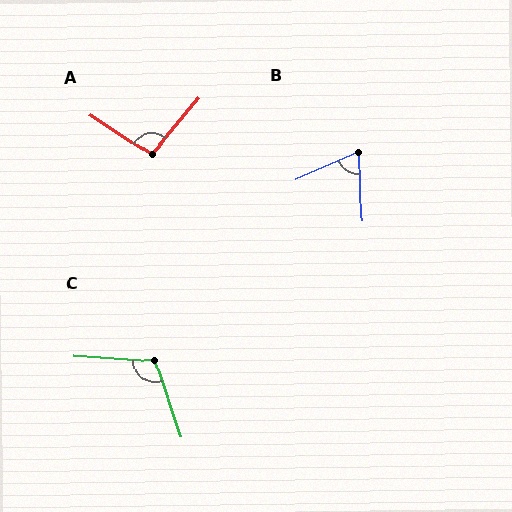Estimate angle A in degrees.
Approximately 97 degrees.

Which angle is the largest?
C, at approximately 112 degrees.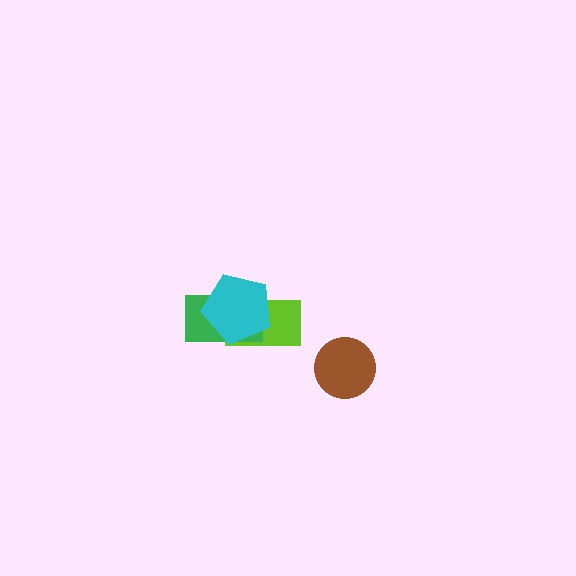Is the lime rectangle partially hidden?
Yes, it is partially covered by another shape.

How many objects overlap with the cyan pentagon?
2 objects overlap with the cyan pentagon.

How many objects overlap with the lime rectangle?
2 objects overlap with the lime rectangle.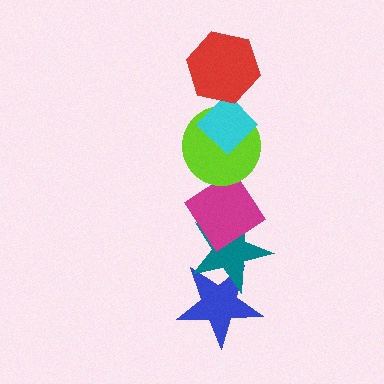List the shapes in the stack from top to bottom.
From top to bottom: the red hexagon, the cyan diamond, the lime circle, the magenta diamond, the teal star, the blue star.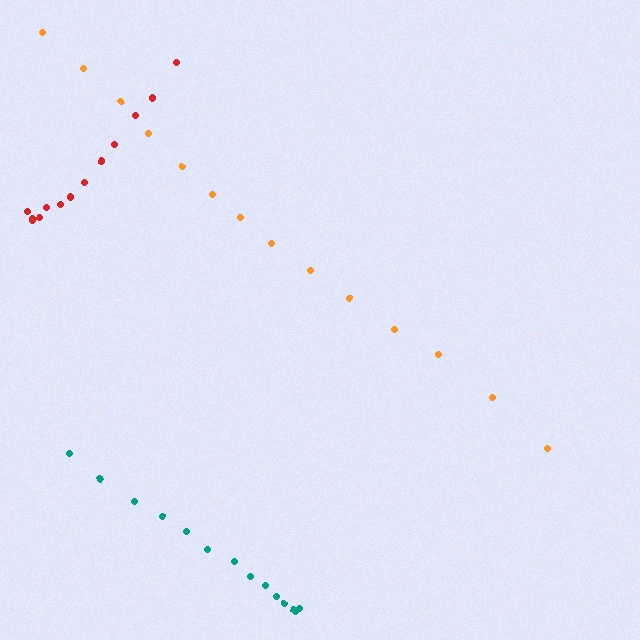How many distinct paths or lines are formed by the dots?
There are 3 distinct paths.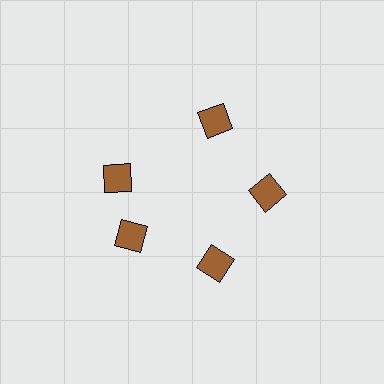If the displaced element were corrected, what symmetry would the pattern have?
It would have 5-fold rotational symmetry — the pattern would map onto itself every 72 degrees.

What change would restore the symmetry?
The symmetry would be restored by rotating it back into even spacing with its neighbors so that all 5 diamonds sit at equal angles and equal distance from the center.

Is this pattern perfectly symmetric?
No. The 5 brown diamonds are arranged in a ring, but one element near the 10 o'clock position is rotated out of alignment along the ring, breaking the 5-fold rotational symmetry.